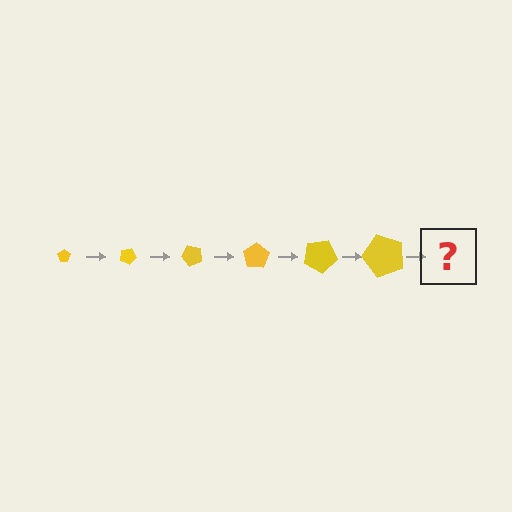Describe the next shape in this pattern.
It should be a pentagon, larger than the previous one and rotated 150 degrees from the start.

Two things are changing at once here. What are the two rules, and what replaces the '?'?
The two rules are that the pentagon grows larger each step and it rotates 25 degrees each step. The '?' should be a pentagon, larger than the previous one and rotated 150 degrees from the start.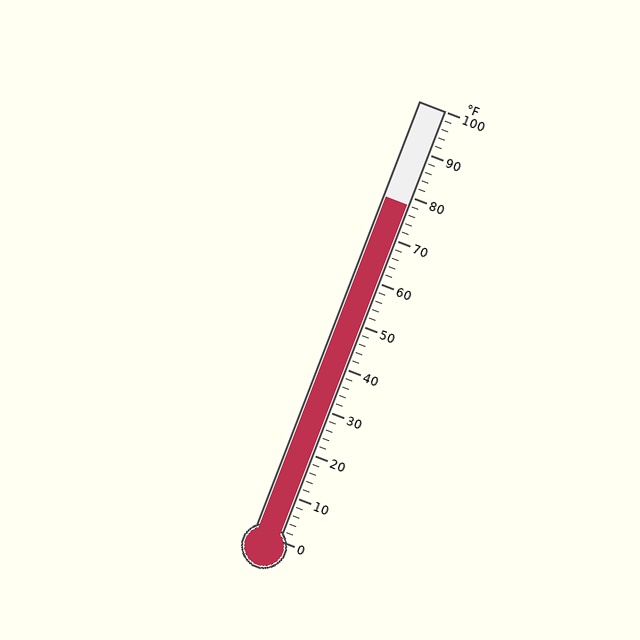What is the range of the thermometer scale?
The thermometer scale ranges from 0°F to 100°F.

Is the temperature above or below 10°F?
The temperature is above 10°F.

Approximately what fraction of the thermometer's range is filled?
The thermometer is filled to approximately 80% of its range.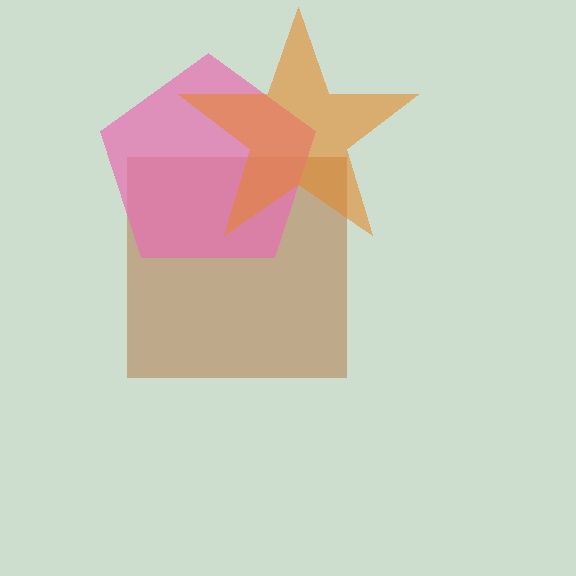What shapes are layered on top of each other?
The layered shapes are: a brown square, a pink pentagon, an orange star.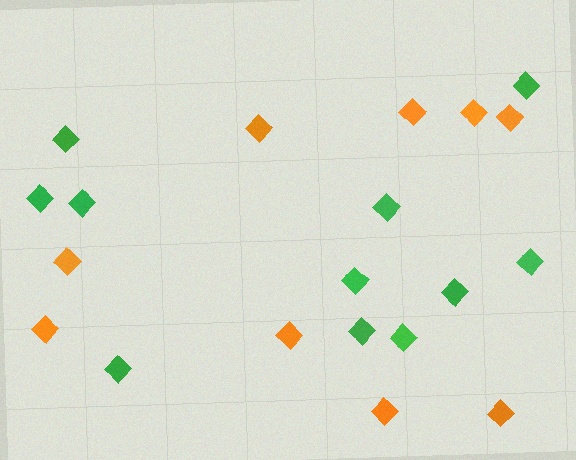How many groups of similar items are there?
There are 2 groups: one group of orange diamonds (9) and one group of green diamonds (11).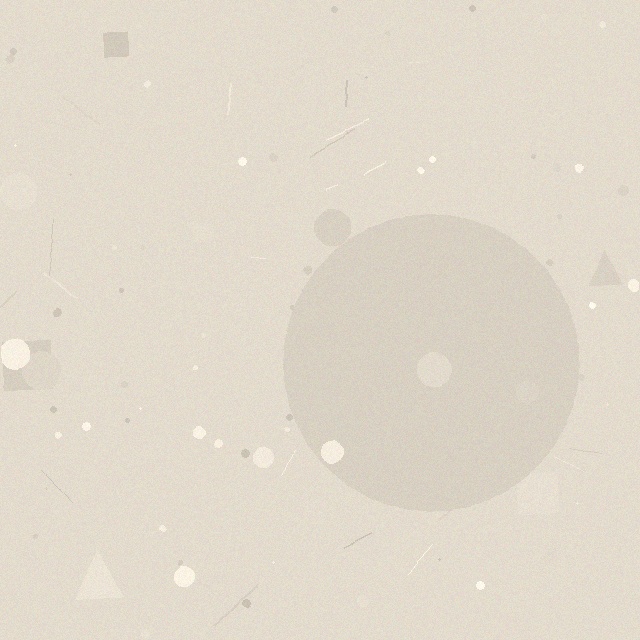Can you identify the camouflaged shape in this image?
The camouflaged shape is a circle.